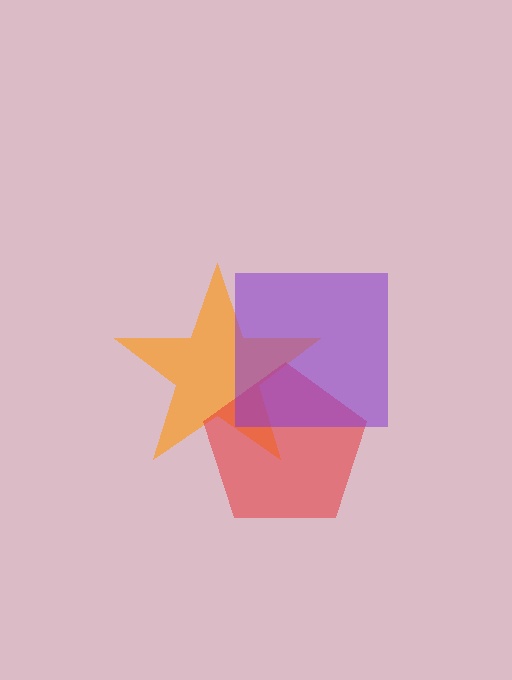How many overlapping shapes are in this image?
There are 3 overlapping shapes in the image.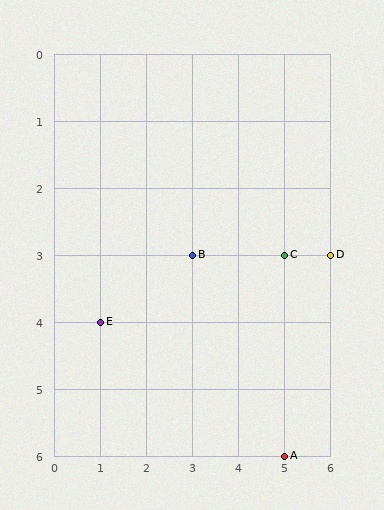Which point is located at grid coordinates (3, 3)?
Point B is at (3, 3).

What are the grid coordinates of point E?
Point E is at grid coordinates (1, 4).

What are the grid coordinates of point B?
Point B is at grid coordinates (3, 3).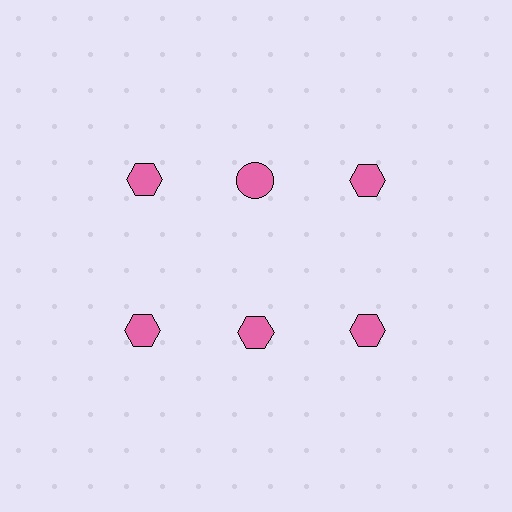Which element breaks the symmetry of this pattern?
The pink circle in the top row, second from left column breaks the symmetry. All other shapes are pink hexagons.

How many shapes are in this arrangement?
There are 6 shapes arranged in a grid pattern.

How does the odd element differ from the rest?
It has a different shape: circle instead of hexagon.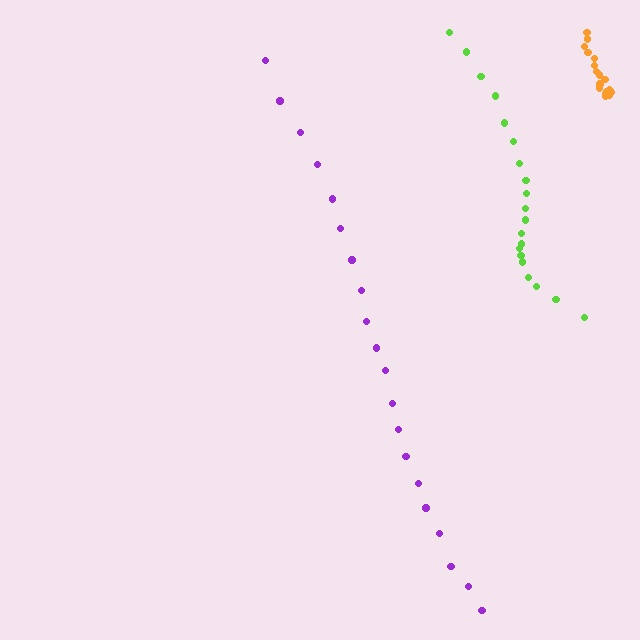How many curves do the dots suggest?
There are 3 distinct paths.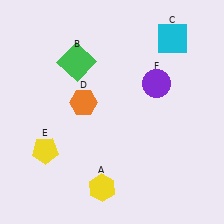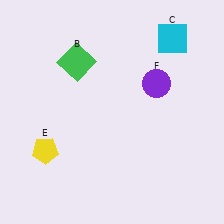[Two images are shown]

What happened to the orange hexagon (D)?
The orange hexagon (D) was removed in Image 2. It was in the top-left area of Image 1.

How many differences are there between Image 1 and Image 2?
There are 2 differences between the two images.